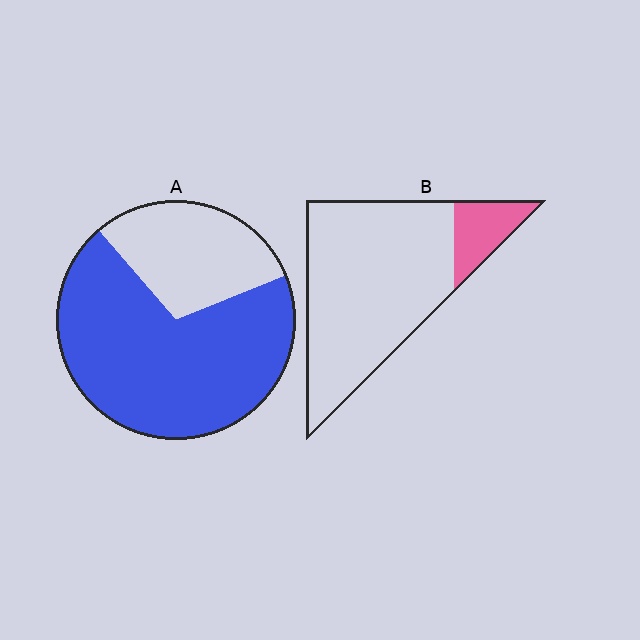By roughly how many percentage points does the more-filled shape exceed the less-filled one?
By roughly 55 percentage points (A over B).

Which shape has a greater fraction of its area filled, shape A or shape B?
Shape A.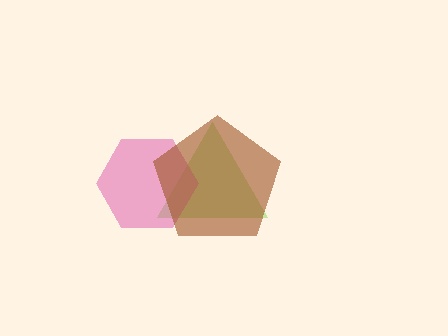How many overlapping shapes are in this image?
There are 3 overlapping shapes in the image.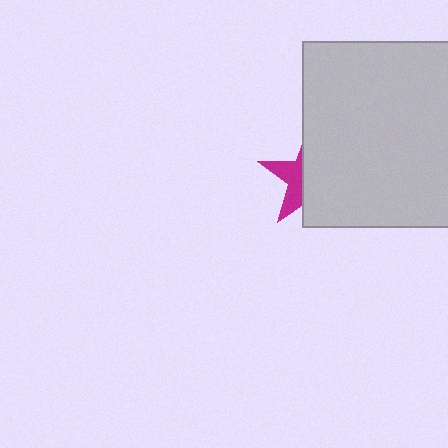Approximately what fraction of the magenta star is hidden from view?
Roughly 65% of the magenta star is hidden behind the light gray square.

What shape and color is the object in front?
The object in front is a light gray square.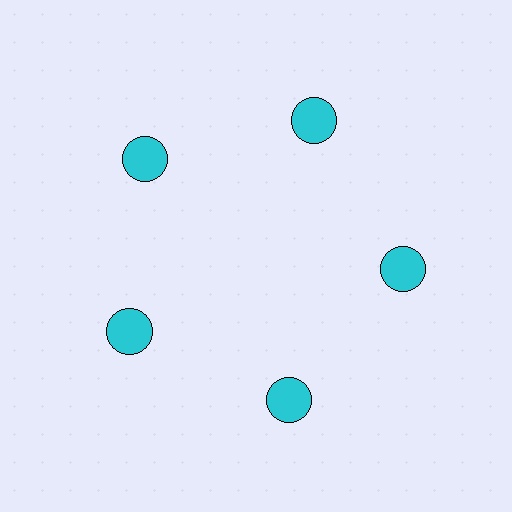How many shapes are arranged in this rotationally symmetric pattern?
There are 5 shapes, arranged in 5 groups of 1.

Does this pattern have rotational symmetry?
Yes, this pattern has 5-fold rotational symmetry. It looks the same after rotating 72 degrees around the center.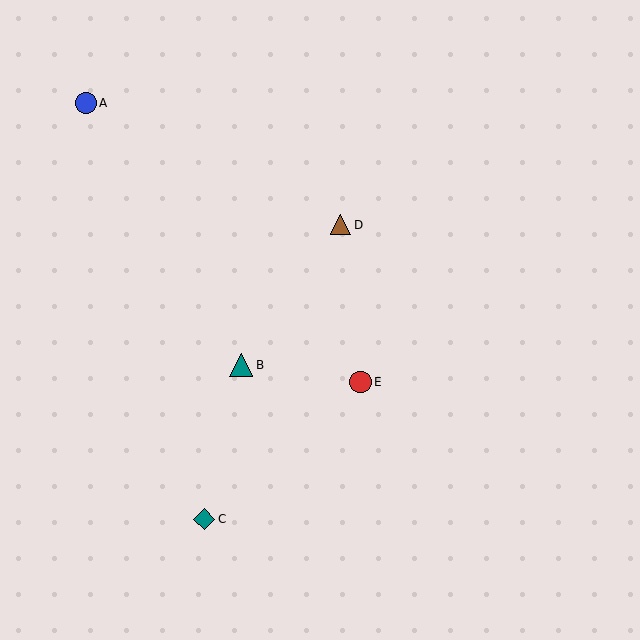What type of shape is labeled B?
Shape B is a teal triangle.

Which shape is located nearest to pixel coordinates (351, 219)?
The brown triangle (labeled D) at (340, 225) is nearest to that location.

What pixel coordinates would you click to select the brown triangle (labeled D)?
Click at (340, 225) to select the brown triangle D.